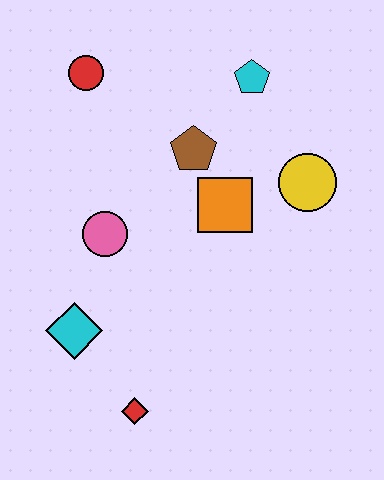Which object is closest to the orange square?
The brown pentagon is closest to the orange square.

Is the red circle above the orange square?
Yes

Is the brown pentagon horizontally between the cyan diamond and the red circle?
No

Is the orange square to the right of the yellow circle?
No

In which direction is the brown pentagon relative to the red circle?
The brown pentagon is to the right of the red circle.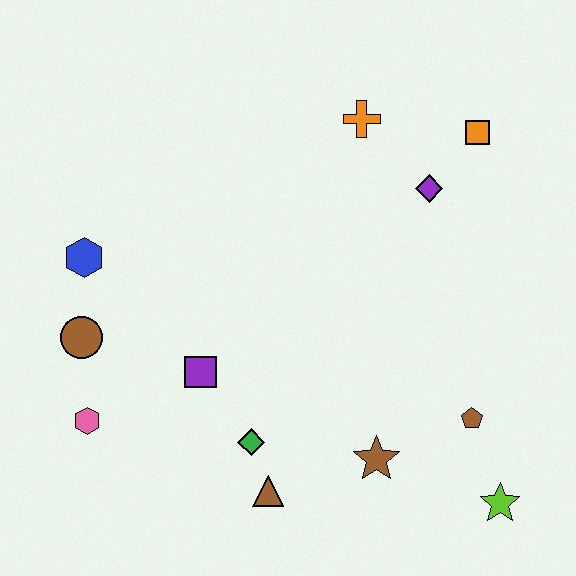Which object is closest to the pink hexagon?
The brown circle is closest to the pink hexagon.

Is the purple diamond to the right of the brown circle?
Yes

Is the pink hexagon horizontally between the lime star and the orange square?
No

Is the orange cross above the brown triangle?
Yes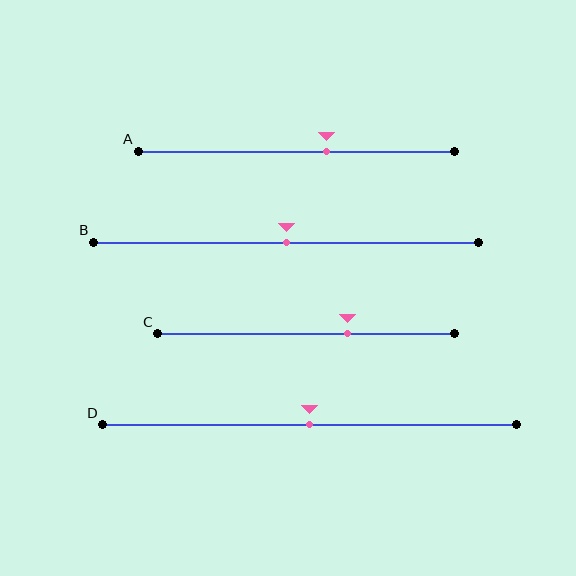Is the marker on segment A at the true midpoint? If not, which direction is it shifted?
No, the marker on segment A is shifted to the right by about 10% of the segment length.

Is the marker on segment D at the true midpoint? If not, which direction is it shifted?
Yes, the marker on segment D is at the true midpoint.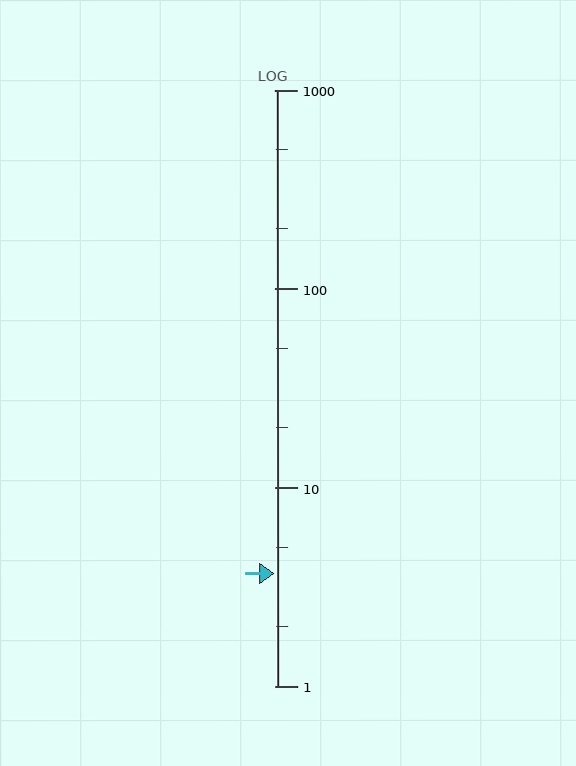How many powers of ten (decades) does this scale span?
The scale spans 3 decades, from 1 to 1000.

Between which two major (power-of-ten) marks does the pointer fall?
The pointer is between 1 and 10.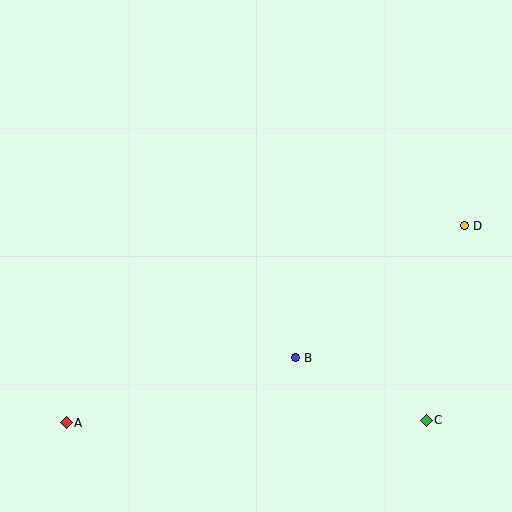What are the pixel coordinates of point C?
Point C is at (426, 420).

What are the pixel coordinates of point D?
Point D is at (465, 226).